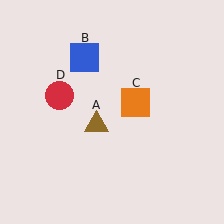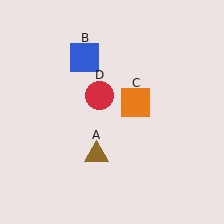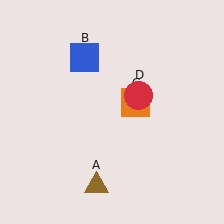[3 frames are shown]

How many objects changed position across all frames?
2 objects changed position: brown triangle (object A), red circle (object D).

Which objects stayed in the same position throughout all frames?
Blue square (object B) and orange square (object C) remained stationary.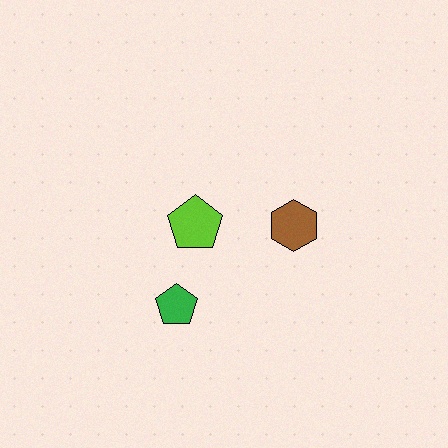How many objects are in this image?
There are 3 objects.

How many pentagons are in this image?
There are 2 pentagons.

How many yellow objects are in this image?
There are no yellow objects.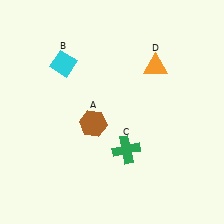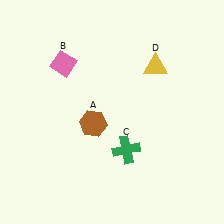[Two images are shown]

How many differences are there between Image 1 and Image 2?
There are 2 differences between the two images.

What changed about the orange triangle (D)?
In Image 1, D is orange. In Image 2, it changed to yellow.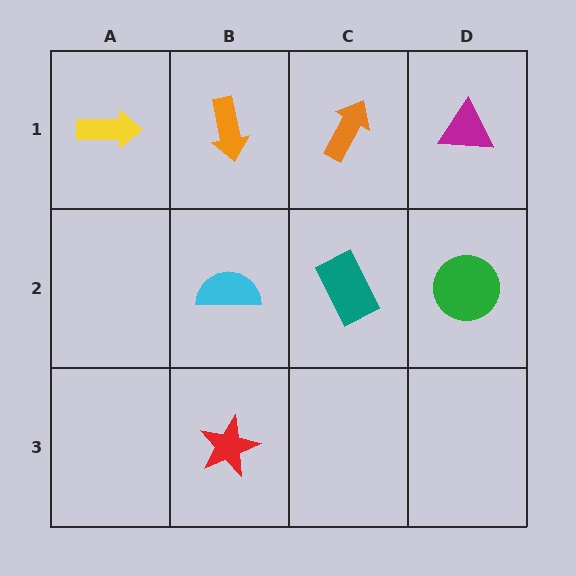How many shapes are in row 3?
1 shape.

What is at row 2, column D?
A green circle.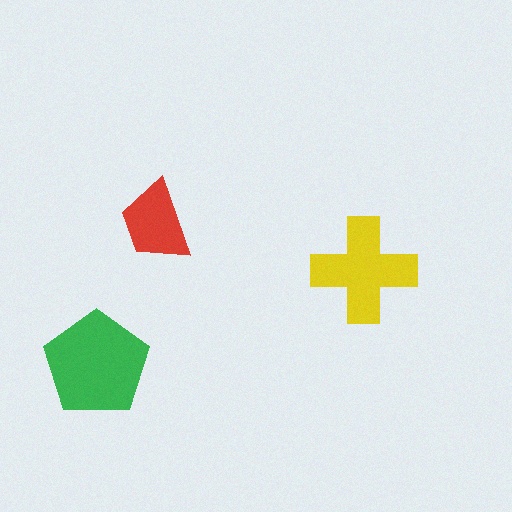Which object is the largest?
The green pentagon.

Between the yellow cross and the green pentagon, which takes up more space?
The green pentagon.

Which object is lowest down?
The green pentagon is bottommost.